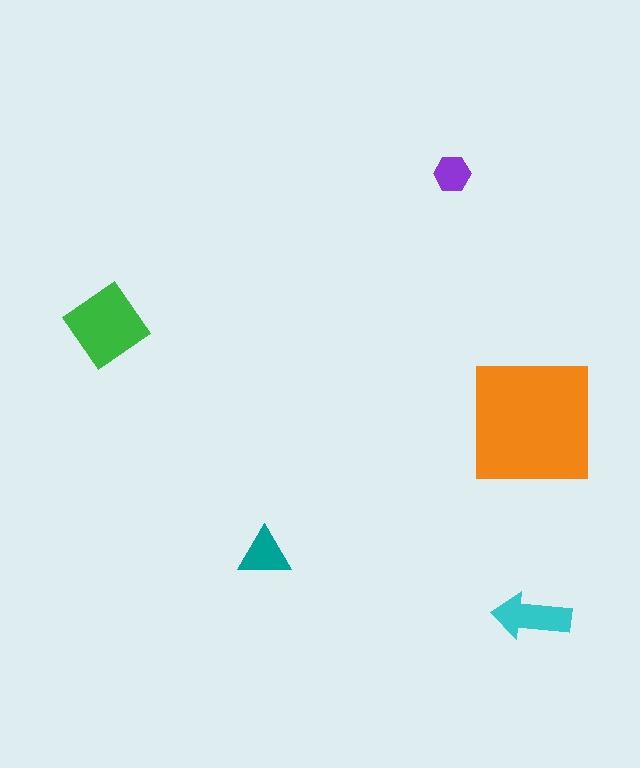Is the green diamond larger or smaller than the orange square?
Smaller.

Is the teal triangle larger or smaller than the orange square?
Smaller.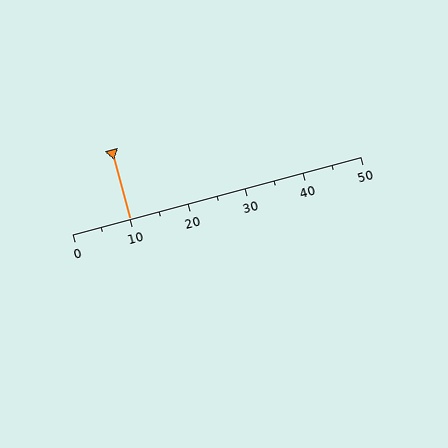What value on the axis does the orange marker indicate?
The marker indicates approximately 10.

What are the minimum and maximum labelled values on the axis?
The axis runs from 0 to 50.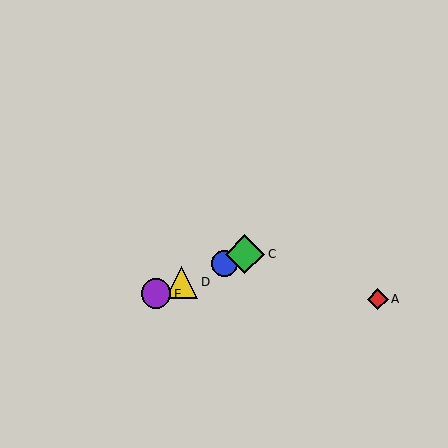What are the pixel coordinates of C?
Object C is at (245, 254).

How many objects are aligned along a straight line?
4 objects (B, C, D, E) are aligned along a straight line.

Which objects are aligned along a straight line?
Objects B, C, D, E are aligned along a straight line.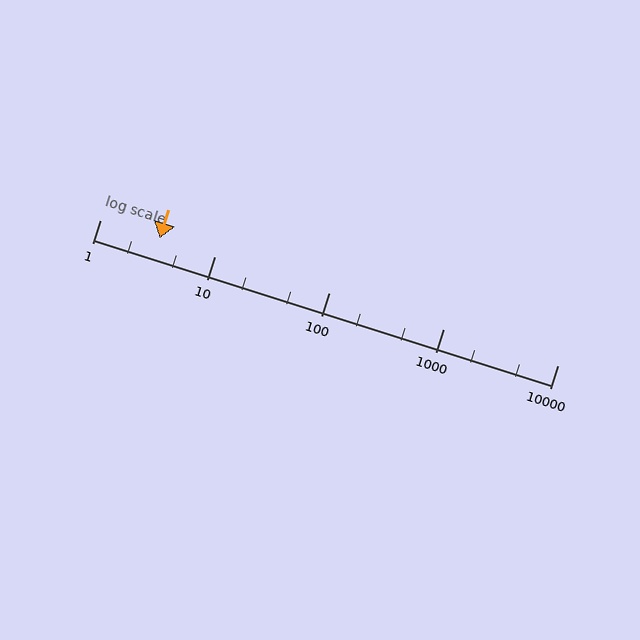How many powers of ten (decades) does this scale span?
The scale spans 4 decades, from 1 to 10000.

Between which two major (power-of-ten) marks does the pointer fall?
The pointer is between 1 and 10.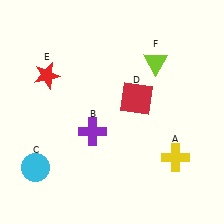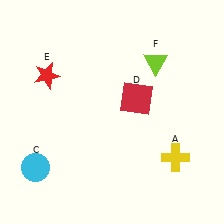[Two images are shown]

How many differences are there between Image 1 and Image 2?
There is 1 difference between the two images.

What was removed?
The purple cross (B) was removed in Image 2.